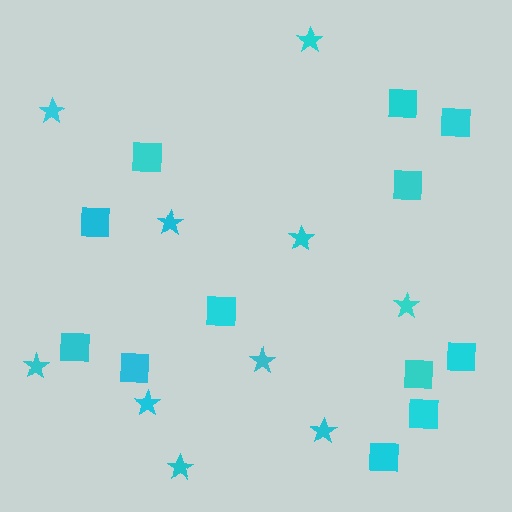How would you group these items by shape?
There are 2 groups: one group of squares (12) and one group of stars (10).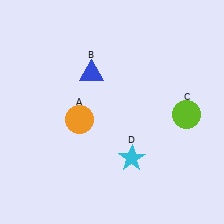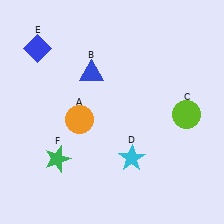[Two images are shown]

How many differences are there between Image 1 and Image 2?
There are 2 differences between the two images.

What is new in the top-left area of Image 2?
A blue diamond (E) was added in the top-left area of Image 2.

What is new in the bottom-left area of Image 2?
A green star (F) was added in the bottom-left area of Image 2.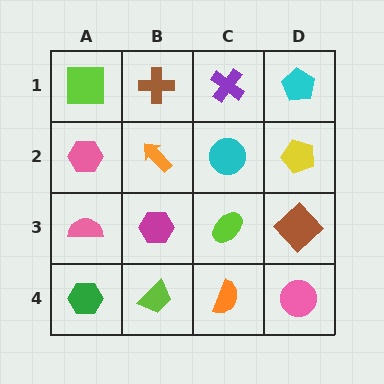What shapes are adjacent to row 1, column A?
A pink hexagon (row 2, column A), a brown cross (row 1, column B).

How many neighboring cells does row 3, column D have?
3.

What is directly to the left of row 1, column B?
A lime square.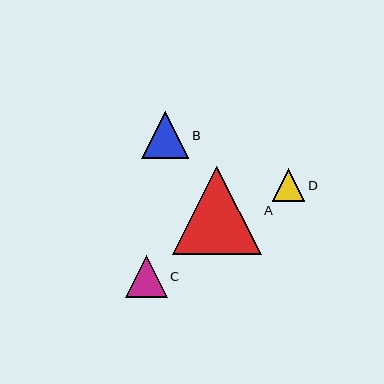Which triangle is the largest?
Triangle A is the largest with a size of approximately 88 pixels.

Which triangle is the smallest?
Triangle D is the smallest with a size of approximately 32 pixels.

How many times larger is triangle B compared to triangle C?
Triangle B is approximately 1.1 times the size of triangle C.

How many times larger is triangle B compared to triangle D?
Triangle B is approximately 1.5 times the size of triangle D.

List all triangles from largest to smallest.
From largest to smallest: A, B, C, D.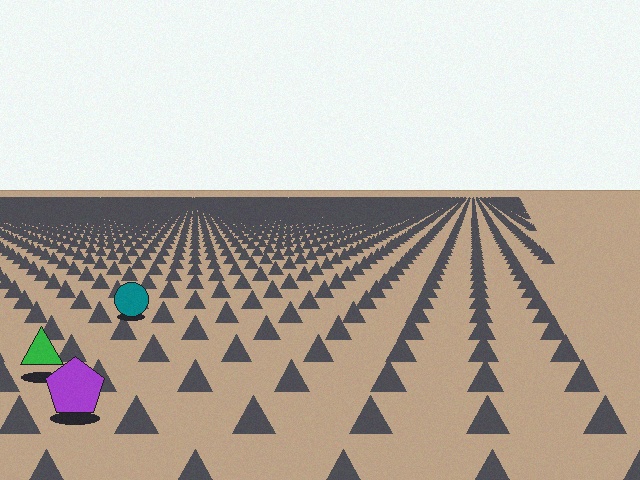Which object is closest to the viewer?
The purple pentagon is closest. The texture marks near it are larger and more spread out.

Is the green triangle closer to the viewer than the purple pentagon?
No. The purple pentagon is closer — you can tell from the texture gradient: the ground texture is coarser near it.